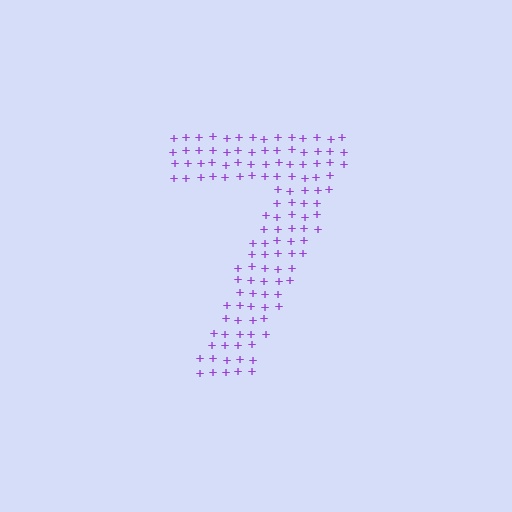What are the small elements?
The small elements are plus signs.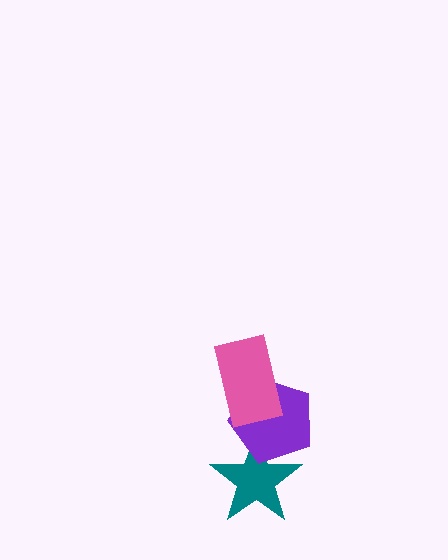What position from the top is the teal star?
The teal star is 3rd from the top.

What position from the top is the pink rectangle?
The pink rectangle is 1st from the top.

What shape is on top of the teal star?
The purple pentagon is on top of the teal star.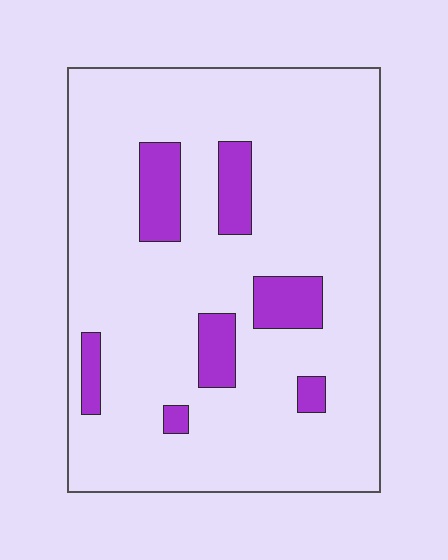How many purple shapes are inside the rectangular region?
7.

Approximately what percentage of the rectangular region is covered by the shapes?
Approximately 15%.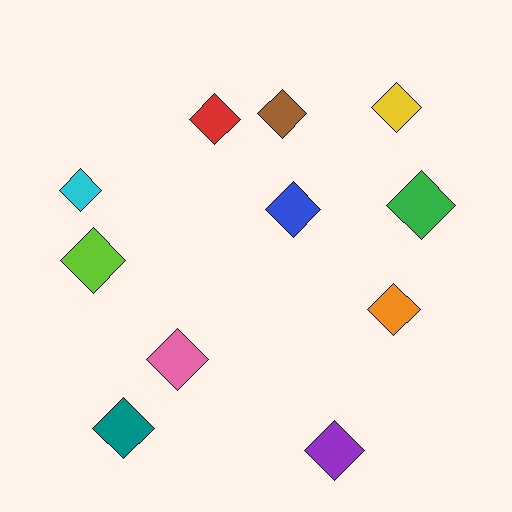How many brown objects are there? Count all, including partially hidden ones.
There is 1 brown object.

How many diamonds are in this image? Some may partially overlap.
There are 11 diamonds.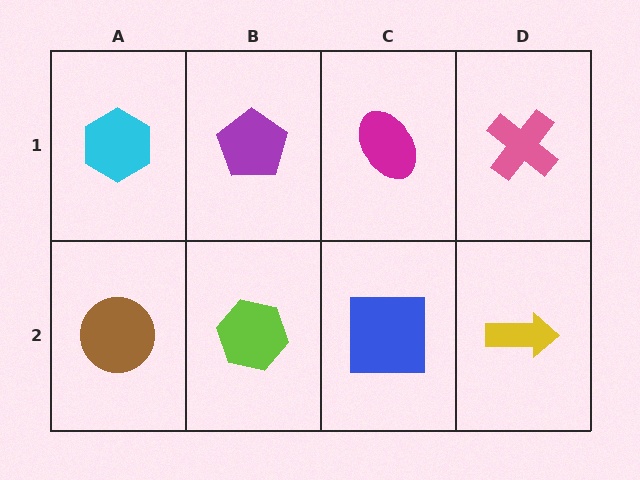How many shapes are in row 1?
4 shapes.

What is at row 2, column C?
A blue square.